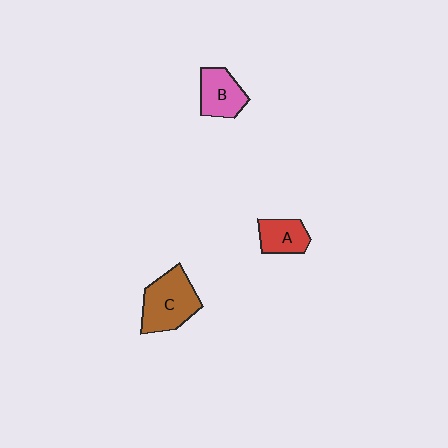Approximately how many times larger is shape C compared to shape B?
Approximately 1.4 times.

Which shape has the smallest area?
Shape A (red).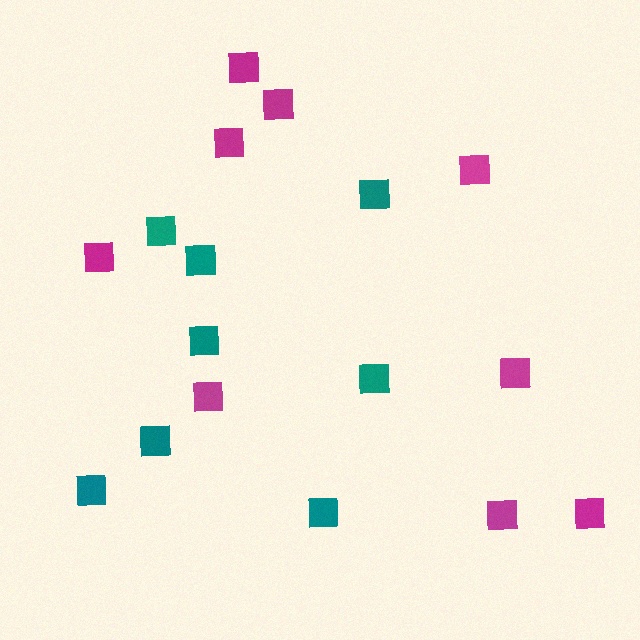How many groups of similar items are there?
There are 2 groups: one group of magenta squares (9) and one group of teal squares (8).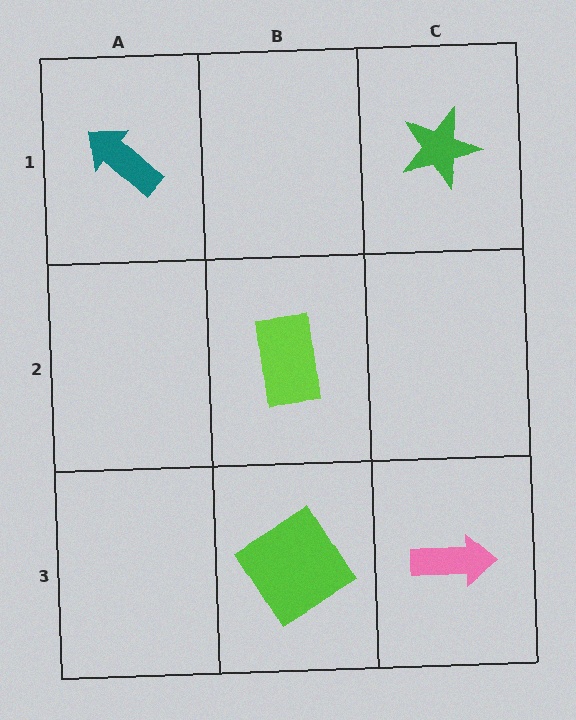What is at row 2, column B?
A lime rectangle.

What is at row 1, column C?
A green star.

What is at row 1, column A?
A teal arrow.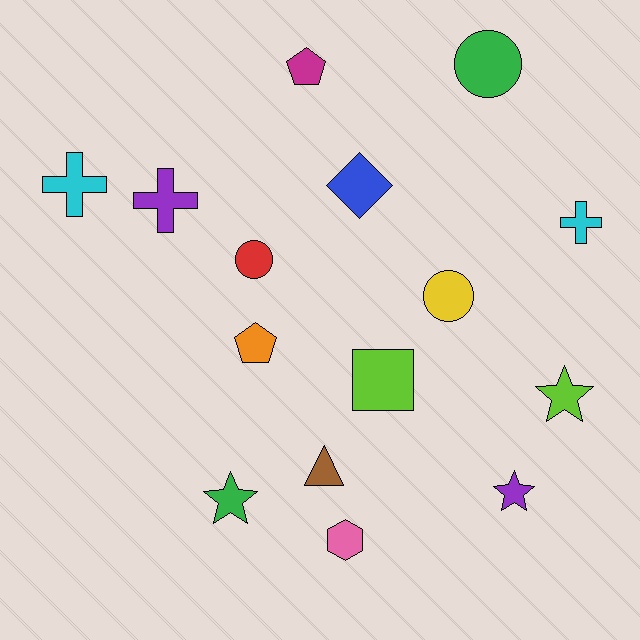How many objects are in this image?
There are 15 objects.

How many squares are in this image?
There is 1 square.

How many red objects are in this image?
There is 1 red object.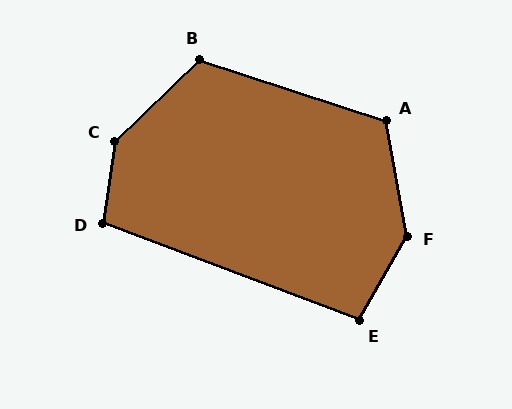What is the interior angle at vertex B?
Approximately 118 degrees (obtuse).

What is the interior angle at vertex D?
Approximately 102 degrees (obtuse).